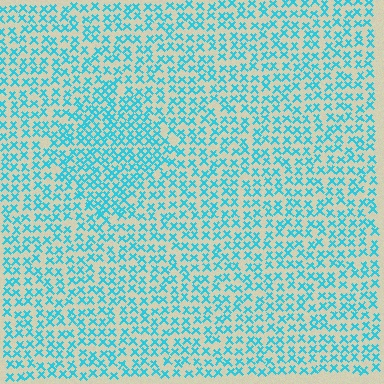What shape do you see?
I see a diamond.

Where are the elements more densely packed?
The elements are more densely packed inside the diamond boundary.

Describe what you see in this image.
The image contains small cyan elements arranged at two different densities. A diamond-shaped region is visible where the elements are more densely packed than the surrounding area.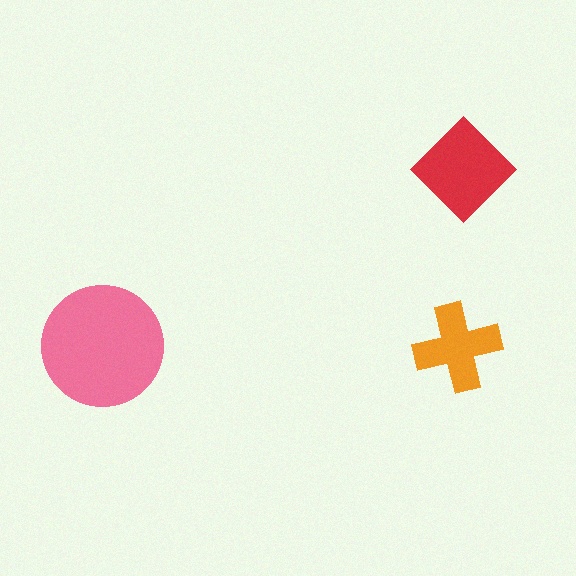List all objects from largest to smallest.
The pink circle, the red diamond, the orange cross.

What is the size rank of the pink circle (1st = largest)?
1st.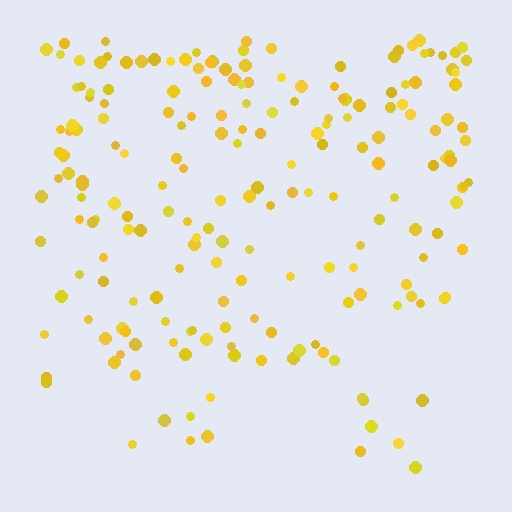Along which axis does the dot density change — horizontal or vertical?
Vertical.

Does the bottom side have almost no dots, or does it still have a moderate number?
Still a moderate number, just noticeably fewer than the top.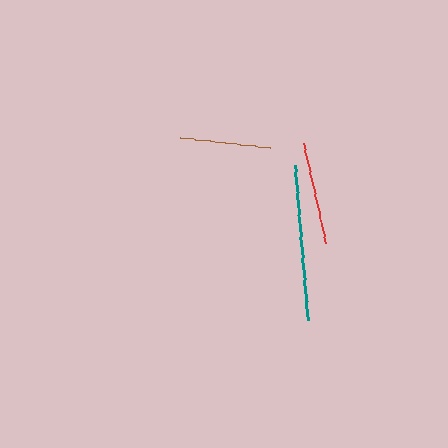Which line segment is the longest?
The teal line is the longest at approximately 155 pixels.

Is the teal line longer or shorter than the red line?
The teal line is longer than the red line.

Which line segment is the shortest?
The brown line is the shortest at approximately 90 pixels.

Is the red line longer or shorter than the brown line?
The red line is longer than the brown line.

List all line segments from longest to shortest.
From longest to shortest: teal, red, brown.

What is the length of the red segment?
The red segment is approximately 103 pixels long.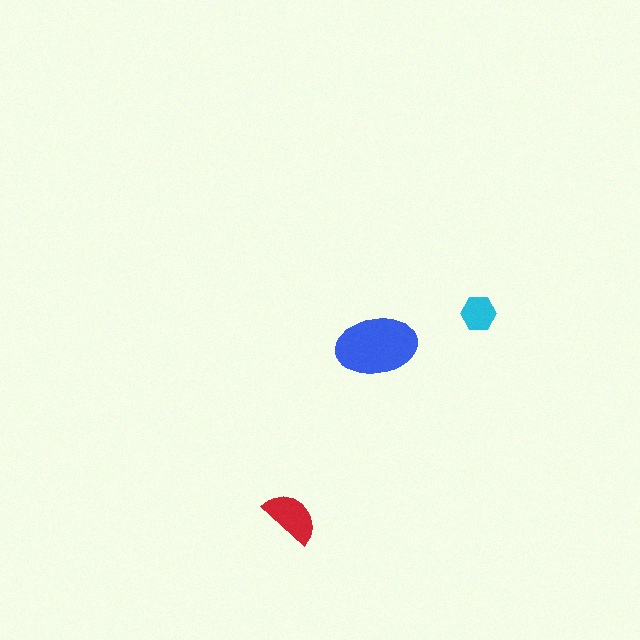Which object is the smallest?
The cyan hexagon.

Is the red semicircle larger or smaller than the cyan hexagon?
Larger.